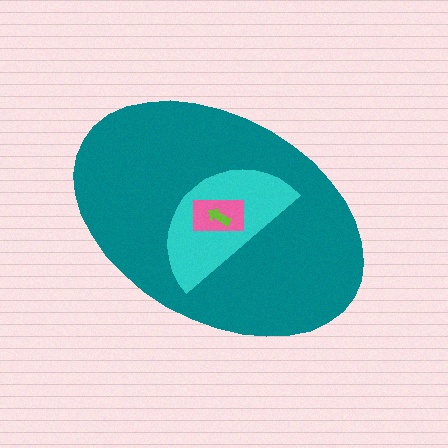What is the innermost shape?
The lime arrow.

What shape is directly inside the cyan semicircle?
The pink rectangle.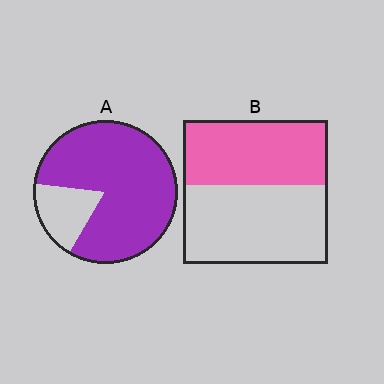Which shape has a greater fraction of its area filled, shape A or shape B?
Shape A.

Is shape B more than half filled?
No.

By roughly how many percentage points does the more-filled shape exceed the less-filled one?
By roughly 35 percentage points (A over B).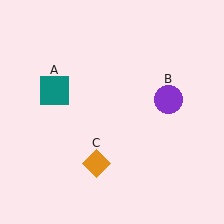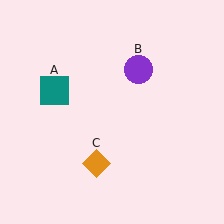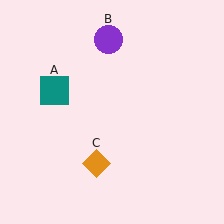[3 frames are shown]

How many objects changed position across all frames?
1 object changed position: purple circle (object B).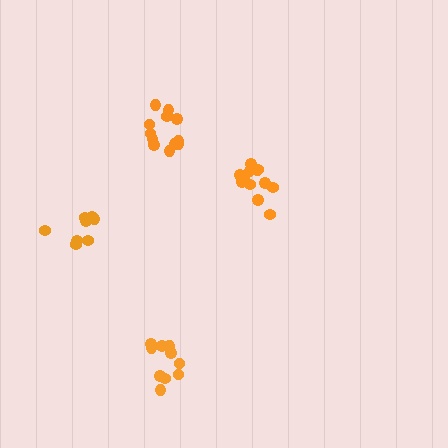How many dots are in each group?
Group 1: 10 dots, Group 2: 12 dots, Group 3: 12 dots, Group 4: 8 dots (42 total).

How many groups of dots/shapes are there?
There are 4 groups.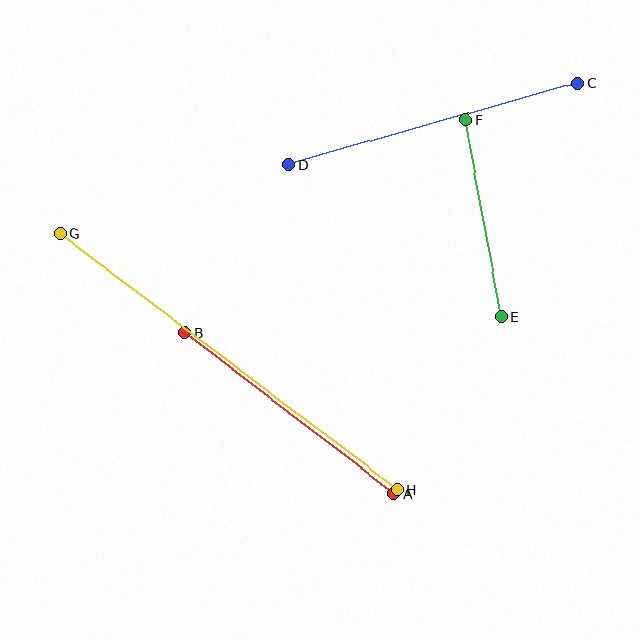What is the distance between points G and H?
The distance is approximately 424 pixels.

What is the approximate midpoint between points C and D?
The midpoint is at approximately (433, 124) pixels.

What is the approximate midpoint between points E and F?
The midpoint is at approximately (484, 218) pixels.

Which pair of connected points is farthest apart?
Points G and H are farthest apart.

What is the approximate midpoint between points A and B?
The midpoint is at approximately (289, 413) pixels.